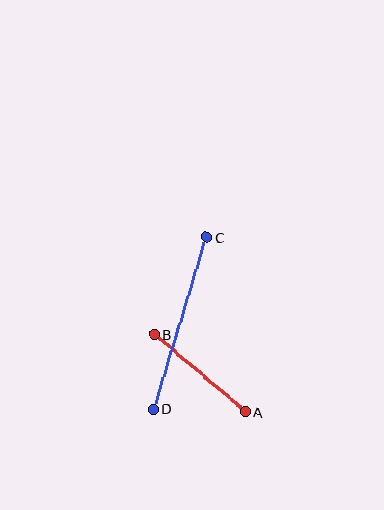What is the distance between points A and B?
The distance is approximately 119 pixels.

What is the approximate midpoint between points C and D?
The midpoint is at approximately (180, 323) pixels.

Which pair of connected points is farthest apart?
Points C and D are farthest apart.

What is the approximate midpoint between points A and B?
The midpoint is at approximately (200, 373) pixels.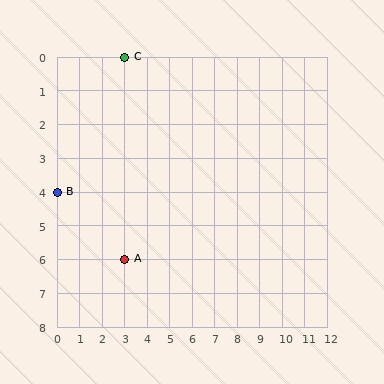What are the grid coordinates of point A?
Point A is at grid coordinates (3, 6).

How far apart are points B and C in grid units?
Points B and C are 3 columns and 4 rows apart (about 5.0 grid units diagonally).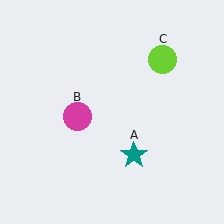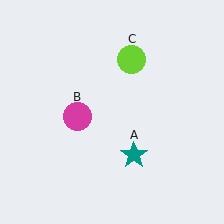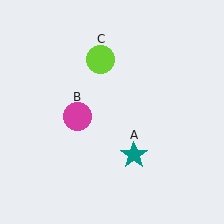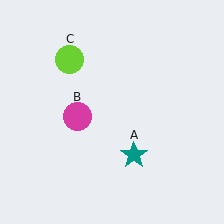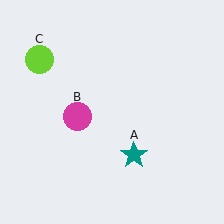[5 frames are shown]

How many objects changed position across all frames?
1 object changed position: lime circle (object C).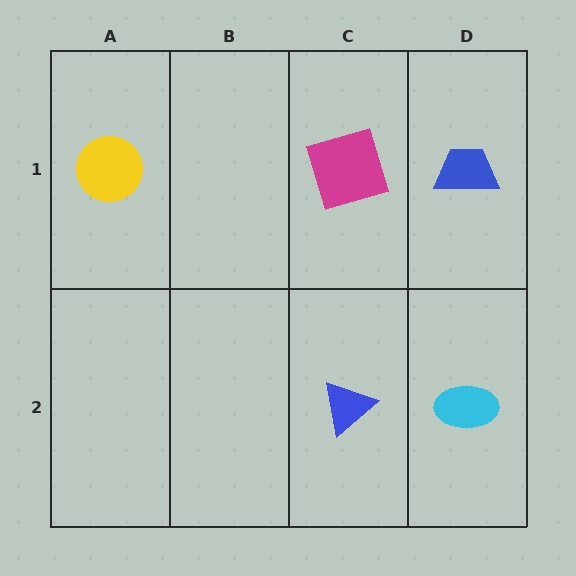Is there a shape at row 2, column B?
No, that cell is empty.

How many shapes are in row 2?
2 shapes.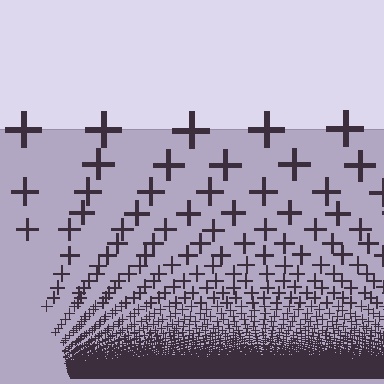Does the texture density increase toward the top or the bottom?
Density increases toward the bottom.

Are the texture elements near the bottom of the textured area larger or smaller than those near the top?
Smaller. The gradient is inverted — elements near the bottom are smaller and denser.